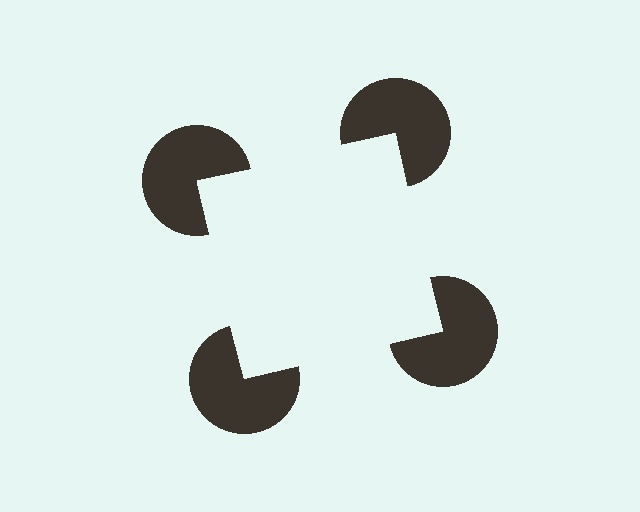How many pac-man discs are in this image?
There are 4 — one at each vertex of the illusory square.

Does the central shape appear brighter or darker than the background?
It typically appears slightly brighter than the background, even though no actual brightness change is drawn.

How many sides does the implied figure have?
4 sides.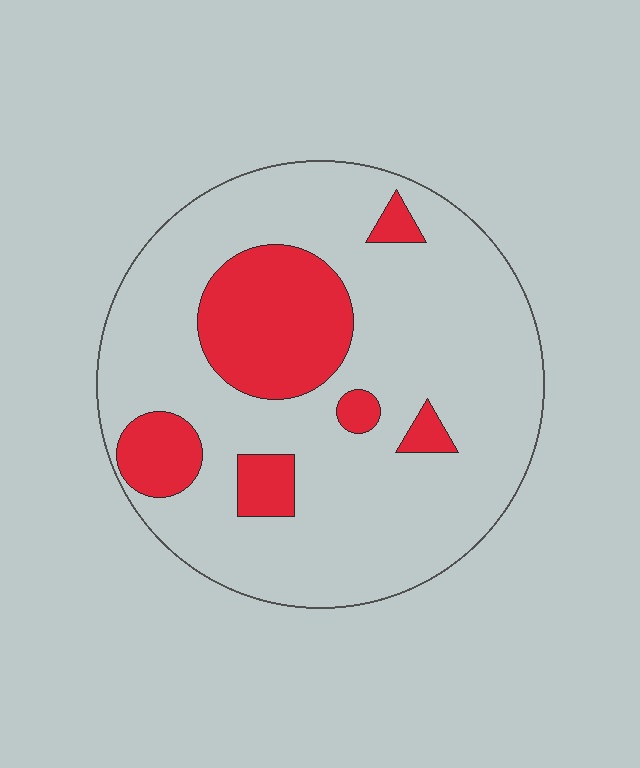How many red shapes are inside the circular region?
6.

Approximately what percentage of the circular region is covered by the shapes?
Approximately 20%.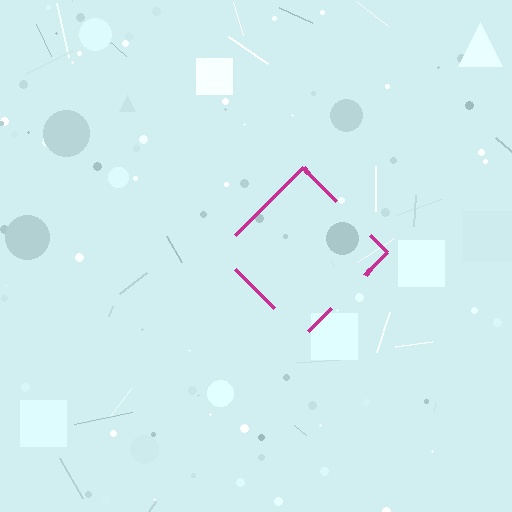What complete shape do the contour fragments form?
The contour fragments form a diamond.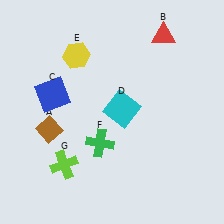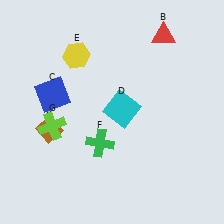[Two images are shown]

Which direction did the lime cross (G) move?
The lime cross (G) moved up.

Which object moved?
The lime cross (G) moved up.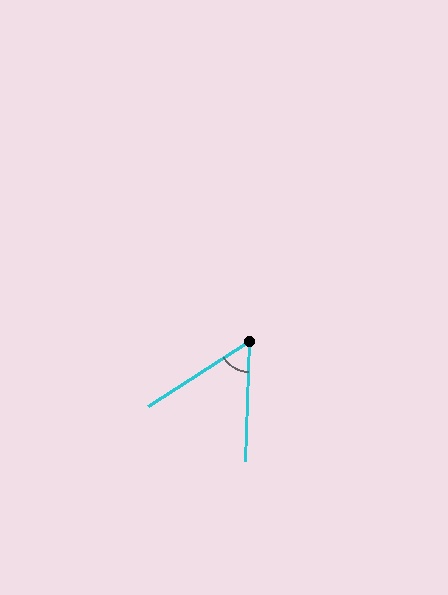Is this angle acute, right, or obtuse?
It is acute.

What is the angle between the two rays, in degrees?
Approximately 55 degrees.